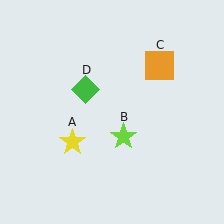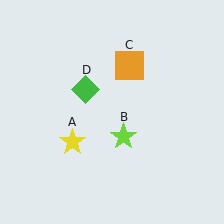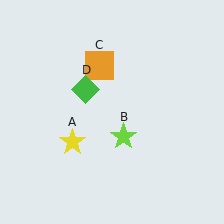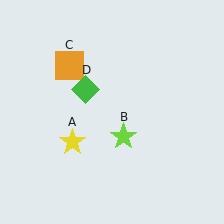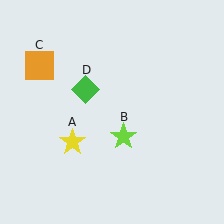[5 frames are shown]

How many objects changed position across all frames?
1 object changed position: orange square (object C).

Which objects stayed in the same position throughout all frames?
Yellow star (object A) and lime star (object B) and green diamond (object D) remained stationary.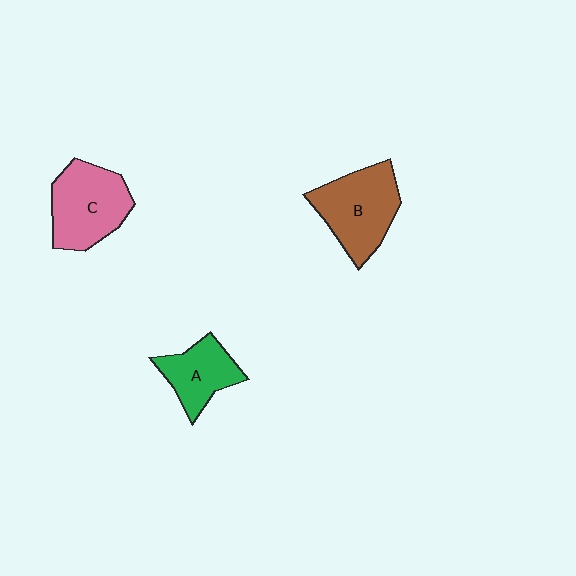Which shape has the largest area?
Shape B (brown).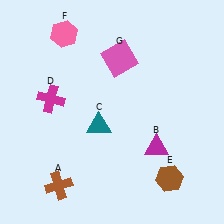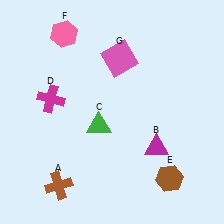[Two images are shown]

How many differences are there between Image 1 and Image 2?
There is 1 difference between the two images.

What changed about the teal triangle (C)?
In Image 1, C is teal. In Image 2, it changed to green.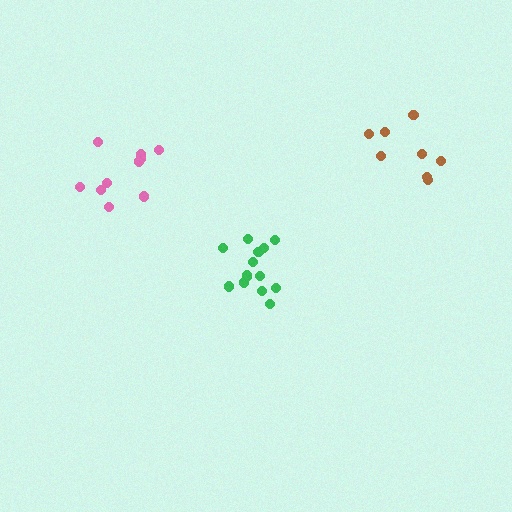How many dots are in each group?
Group 1: 14 dots, Group 2: 10 dots, Group 3: 8 dots (32 total).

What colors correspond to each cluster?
The clusters are colored: green, pink, brown.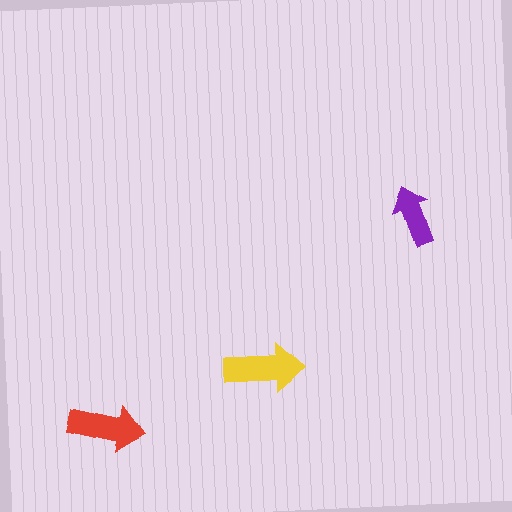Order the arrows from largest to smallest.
the yellow one, the red one, the purple one.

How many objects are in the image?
There are 3 objects in the image.